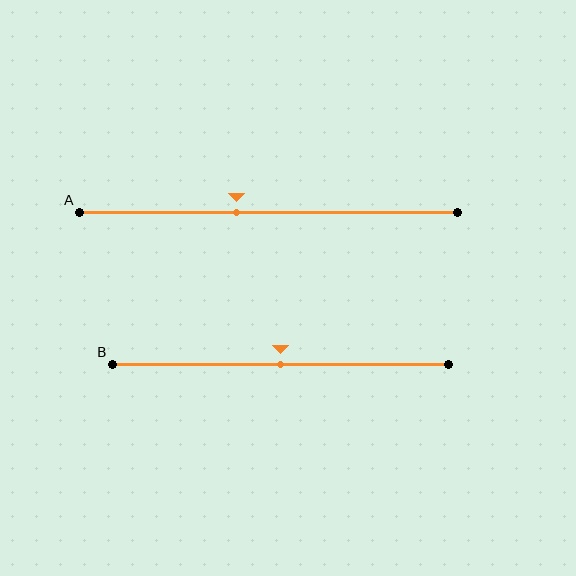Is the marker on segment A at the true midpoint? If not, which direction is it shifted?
No, the marker on segment A is shifted to the left by about 8% of the segment length.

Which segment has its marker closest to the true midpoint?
Segment B has its marker closest to the true midpoint.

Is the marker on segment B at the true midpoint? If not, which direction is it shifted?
Yes, the marker on segment B is at the true midpoint.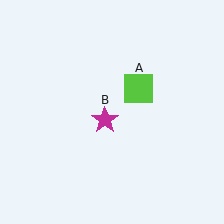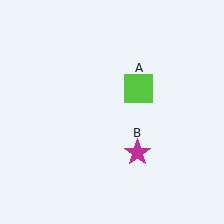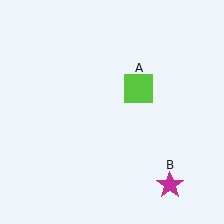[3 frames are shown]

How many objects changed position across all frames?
1 object changed position: magenta star (object B).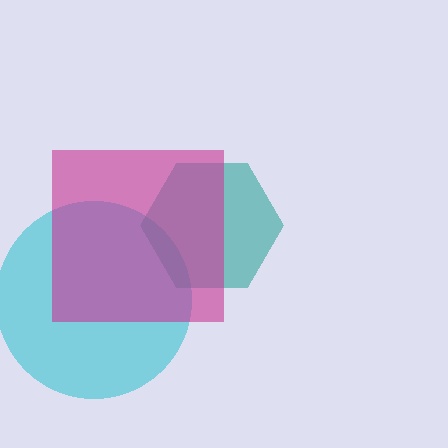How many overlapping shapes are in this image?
There are 3 overlapping shapes in the image.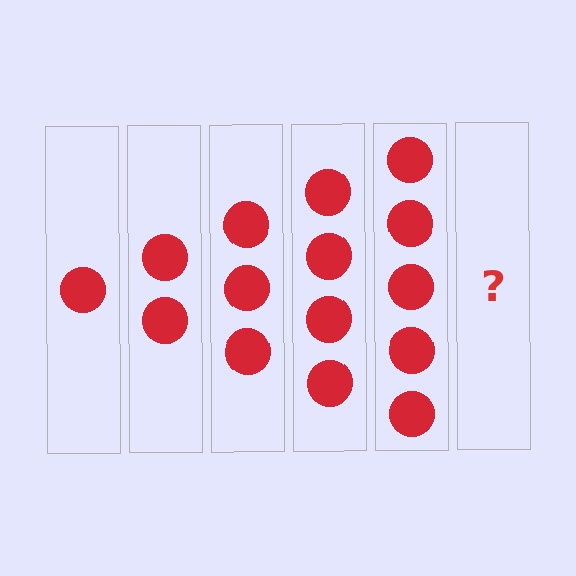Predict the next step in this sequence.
The next step is 6 circles.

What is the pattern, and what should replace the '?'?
The pattern is that each step adds one more circle. The '?' should be 6 circles.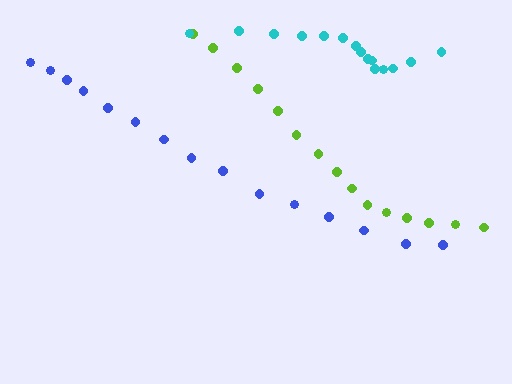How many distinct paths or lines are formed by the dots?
There are 3 distinct paths.